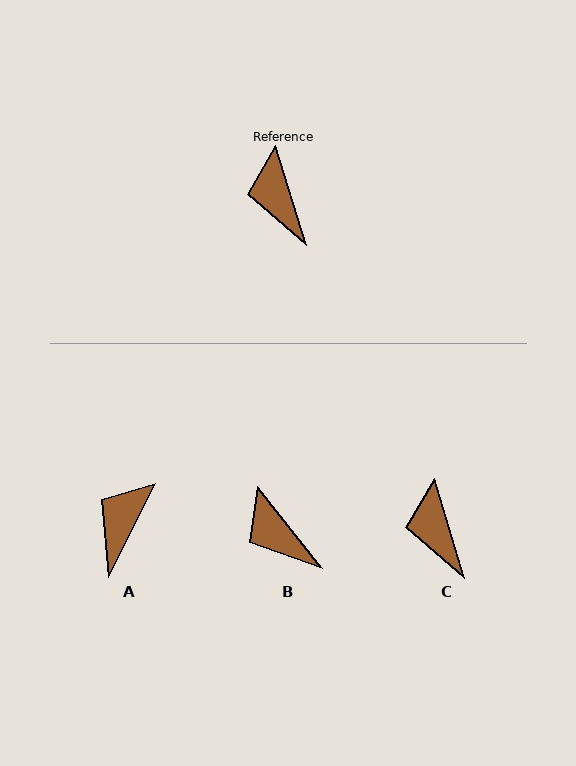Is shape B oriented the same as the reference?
No, it is off by about 22 degrees.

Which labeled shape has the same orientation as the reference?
C.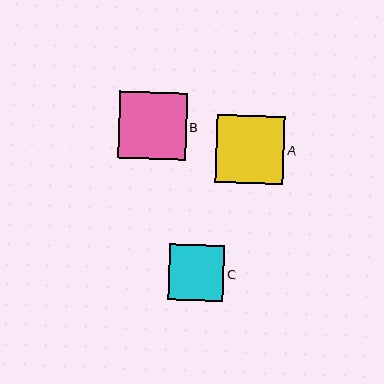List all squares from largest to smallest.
From largest to smallest: A, B, C.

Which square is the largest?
Square A is the largest with a size of approximately 68 pixels.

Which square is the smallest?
Square C is the smallest with a size of approximately 56 pixels.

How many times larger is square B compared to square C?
Square B is approximately 1.2 times the size of square C.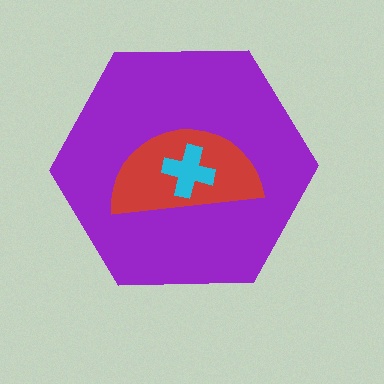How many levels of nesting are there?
3.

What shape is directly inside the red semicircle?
The cyan cross.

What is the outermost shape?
The purple hexagon.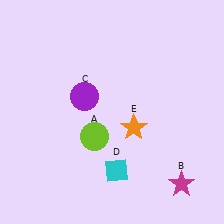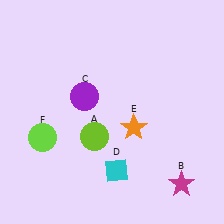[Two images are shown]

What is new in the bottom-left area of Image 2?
A lime circle (F) was added in the bottom-left area of Image 2.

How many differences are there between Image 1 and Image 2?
There is 1 difference between the two images.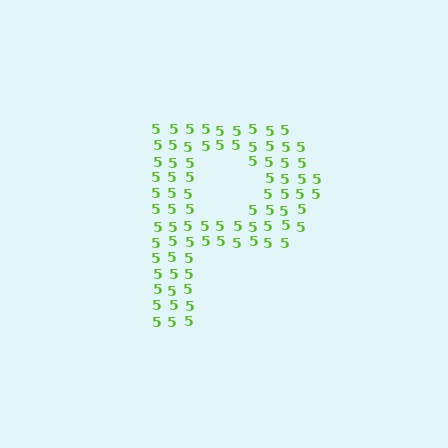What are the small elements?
The small elements are digit 5's.